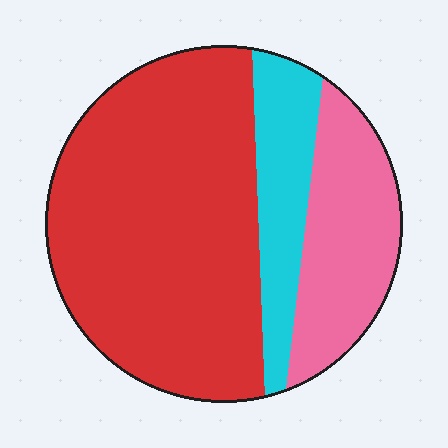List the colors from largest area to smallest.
From largest to smallest: red, pink, cyan.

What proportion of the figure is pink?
Pink takes up about one fifth (1/5) of the figure.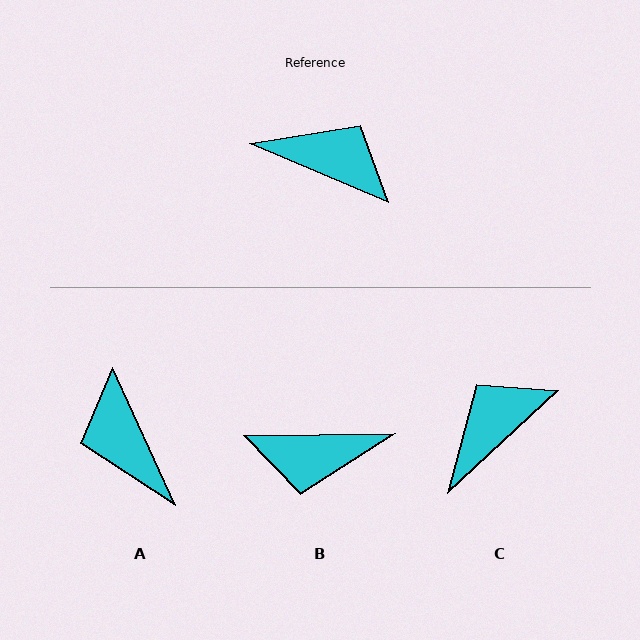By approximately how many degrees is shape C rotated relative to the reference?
Approximately 66 degrees counter-clockwise.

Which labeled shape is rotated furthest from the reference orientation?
B, about 157 degrees away.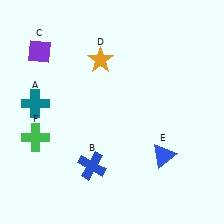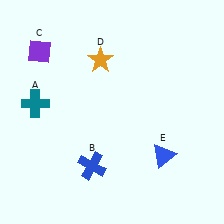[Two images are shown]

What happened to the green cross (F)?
The green cross (F) was removed in Image 2. It was in the bottom-left area of Image 1.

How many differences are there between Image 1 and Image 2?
There is 1 difference between the two images.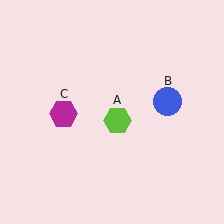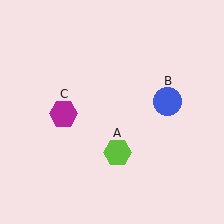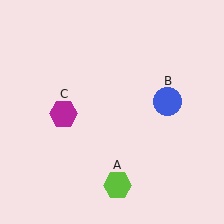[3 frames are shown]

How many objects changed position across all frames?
1 object changed position: lime hexagon (object A).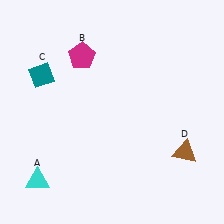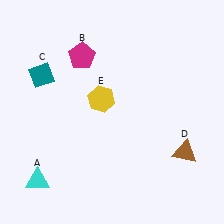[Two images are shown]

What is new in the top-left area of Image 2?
A yellow hexagon (E) was added in the top-left area of Image 2.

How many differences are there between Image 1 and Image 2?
There is 1 difference between the two images.